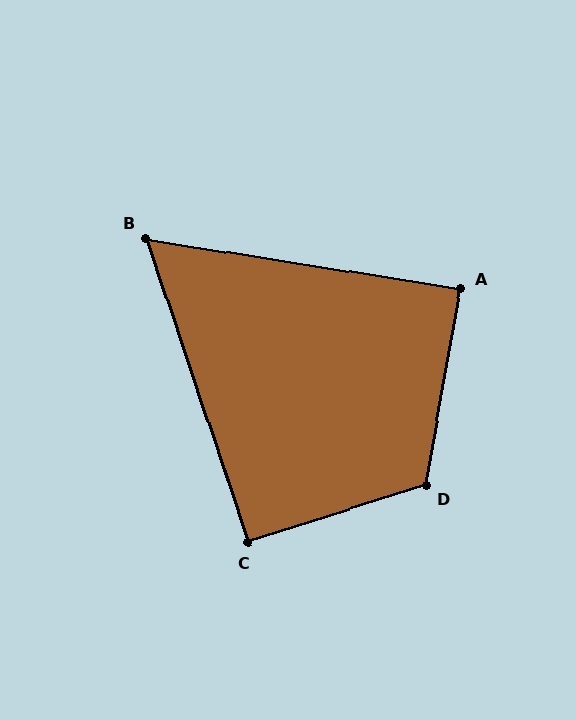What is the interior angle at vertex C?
Approximately 91 degrees (approximately right).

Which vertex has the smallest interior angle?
B, at approximately 62 degrees.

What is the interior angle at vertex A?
Approximately 89 degrees (approximately right).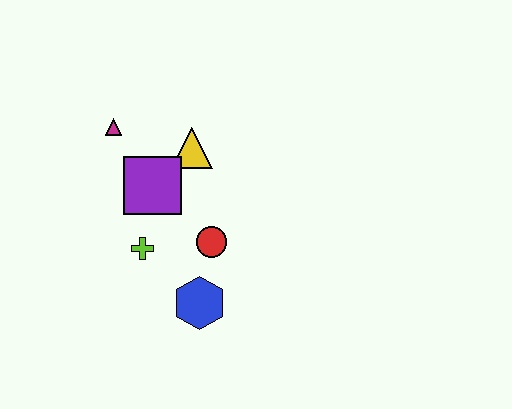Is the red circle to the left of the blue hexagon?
No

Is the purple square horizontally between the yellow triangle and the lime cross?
Yes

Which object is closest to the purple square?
The yellow triangle is closest to the purple square.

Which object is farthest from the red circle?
The magenta triangle is farthest from the red circle.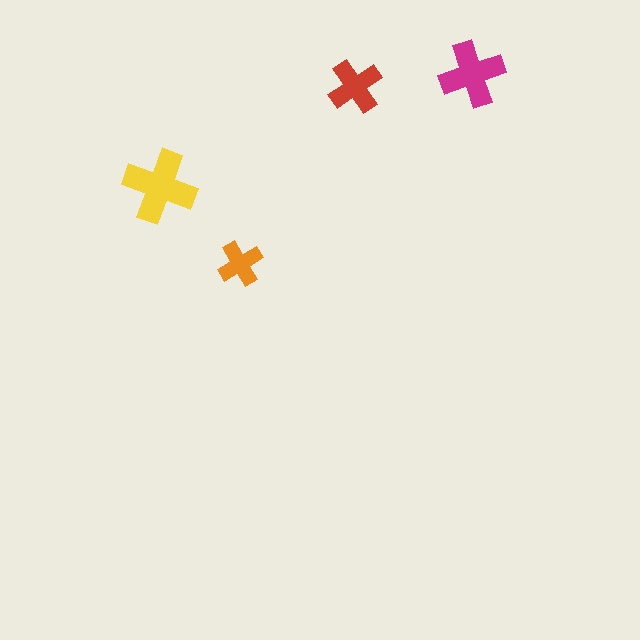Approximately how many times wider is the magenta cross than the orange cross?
About 1.5 times wider.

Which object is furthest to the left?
The yellow cross is leftmost.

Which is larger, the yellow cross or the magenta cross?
The yellow one.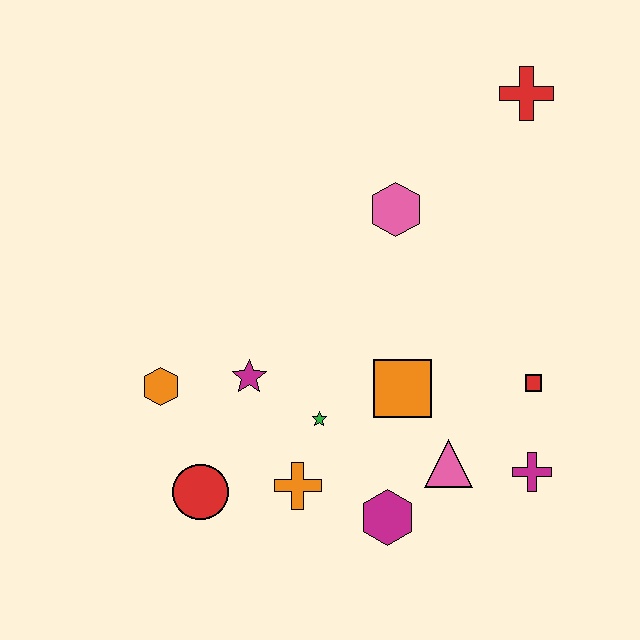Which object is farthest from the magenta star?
The red cross is farthest from the magenta star.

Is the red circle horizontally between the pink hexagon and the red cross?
No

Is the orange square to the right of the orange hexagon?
Yes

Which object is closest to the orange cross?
The green star is closest to the orange cross.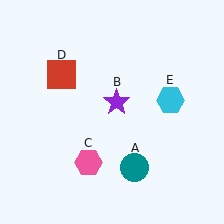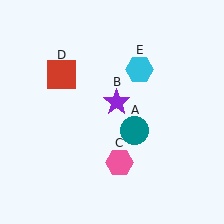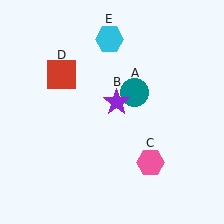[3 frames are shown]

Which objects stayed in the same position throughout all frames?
Purple star (object B) and red square (object D) remained stationary.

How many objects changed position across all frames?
3 objects changed position: teal circle (object A), pink hexagon (object C), cyan hexagon (object E).